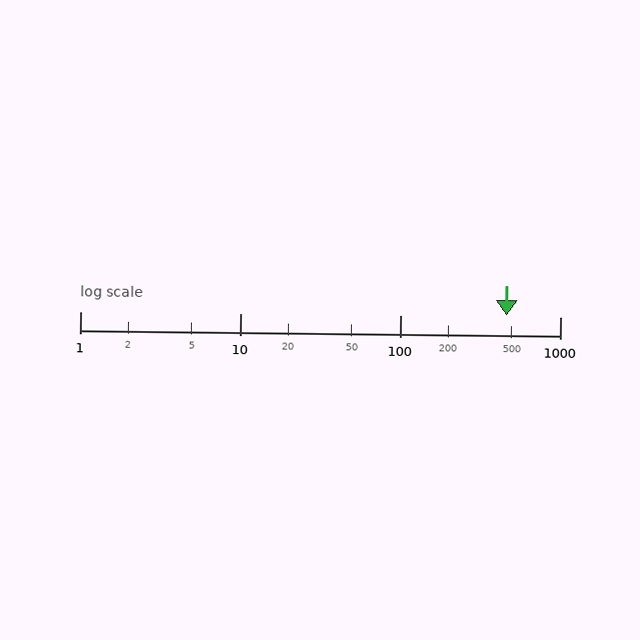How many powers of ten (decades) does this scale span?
The scale spans 3 decades, from 1 to 1000.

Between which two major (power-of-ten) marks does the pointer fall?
The pointer is between 100 and 1000.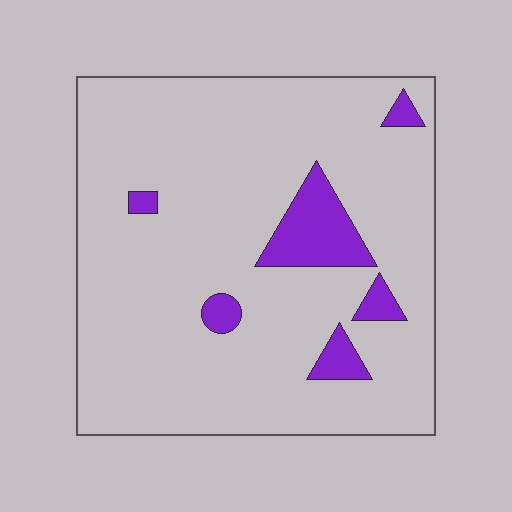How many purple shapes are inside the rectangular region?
6.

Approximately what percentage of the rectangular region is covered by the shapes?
Approximately 10%.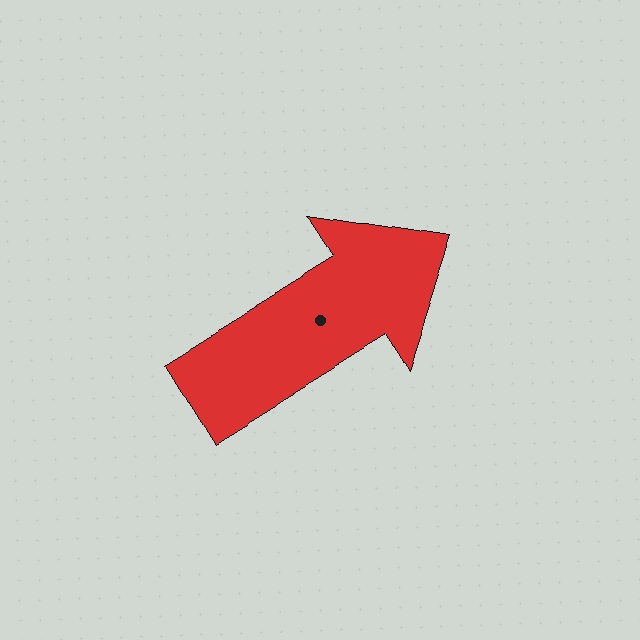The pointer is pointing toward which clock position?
Roughly 2 o'clock.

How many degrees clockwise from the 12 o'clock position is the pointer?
Approximately 58 degrees.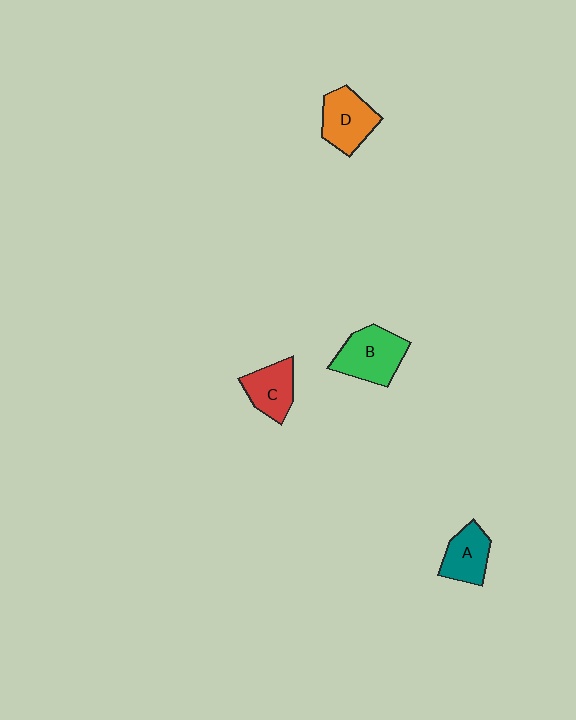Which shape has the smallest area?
Shape A (teal).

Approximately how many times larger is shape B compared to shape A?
Approximately 1.4 times.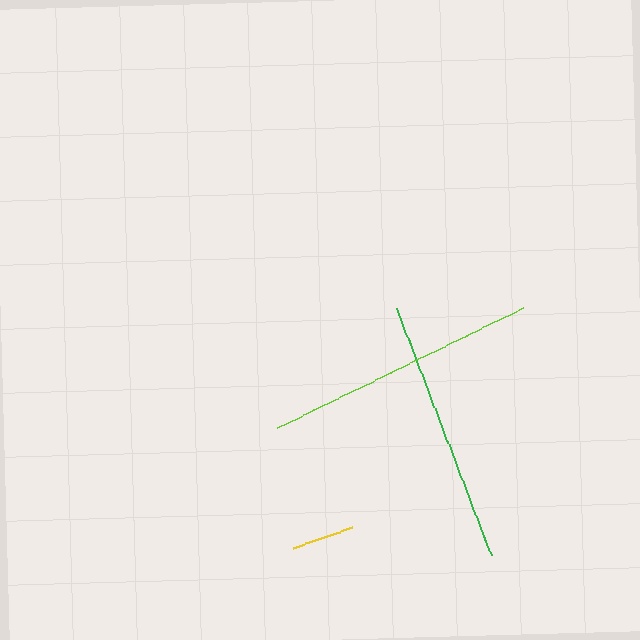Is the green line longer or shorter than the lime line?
The lime line is longer than the green line.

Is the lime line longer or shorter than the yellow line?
The lime line is longer than the yellow line.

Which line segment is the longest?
The lime line is the longest at approximately 273 pixels.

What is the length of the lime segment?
The lime segment is approximately 273 pixels long.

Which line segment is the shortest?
The yellow line is the shortest at approximately 62 pixels.